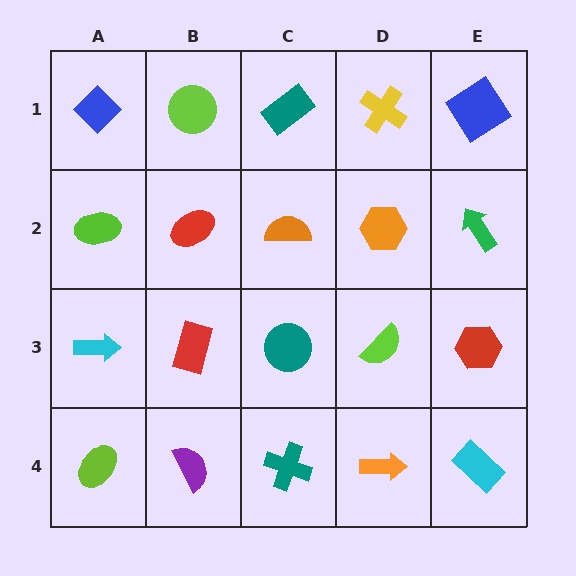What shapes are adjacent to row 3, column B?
A red ellipse (row 2, column B), a purple semicircle (row 4, column B), a cyan arrow (row 3, column A), a teal circle (row 3, column C).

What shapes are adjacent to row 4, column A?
A cyan arrow (row 3, column A), a purple semicircle (row 4, column B).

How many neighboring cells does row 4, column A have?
2.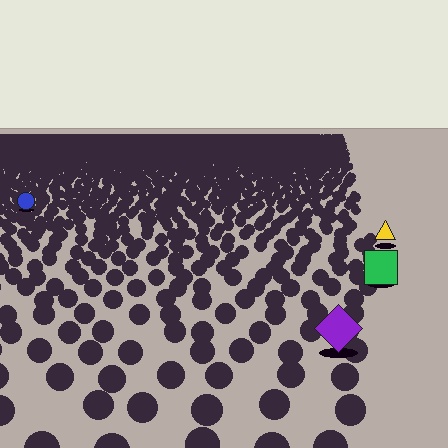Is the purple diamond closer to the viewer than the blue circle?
Yes. The purple diamond is closer — you can tell from the texture gradient: the ground texture is coarser near it.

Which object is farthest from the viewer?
The blue circle is farthest from the viewer. It appears smaller and the ground texture around it is denser.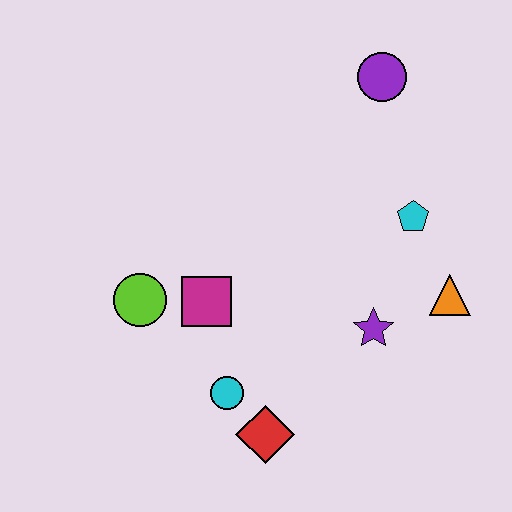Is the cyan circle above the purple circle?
No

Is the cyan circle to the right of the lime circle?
Yes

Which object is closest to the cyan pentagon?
The orange triangle is closest to the cyan pentagon.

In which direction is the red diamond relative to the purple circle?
The red diamond is below the purple circle.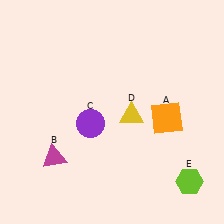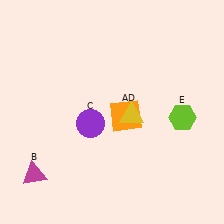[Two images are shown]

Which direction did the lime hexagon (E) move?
The lime hexagon (E) moved up.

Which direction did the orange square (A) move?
The orange square (A) moved left.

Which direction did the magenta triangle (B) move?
The magenta triangle (B) moved left.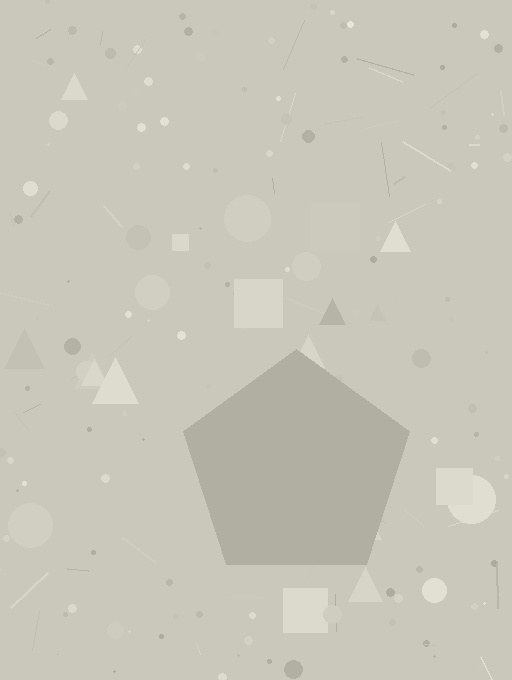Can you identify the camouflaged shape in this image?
The camouflaged shape is a pentagon.